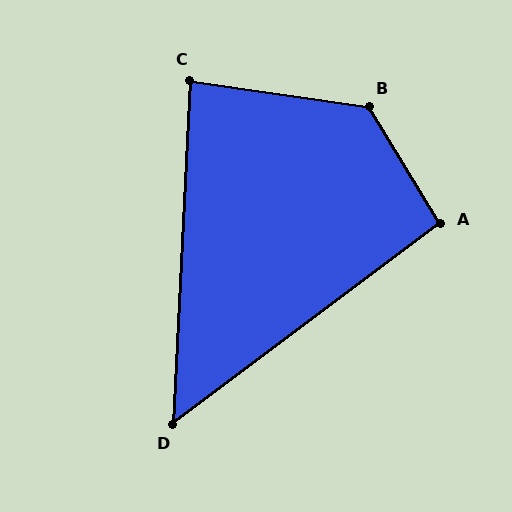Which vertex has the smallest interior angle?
D, at approximately 50 degrees.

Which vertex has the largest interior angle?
B, at approximately 130 degrees.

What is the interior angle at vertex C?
Approximately 85 degrees (acute).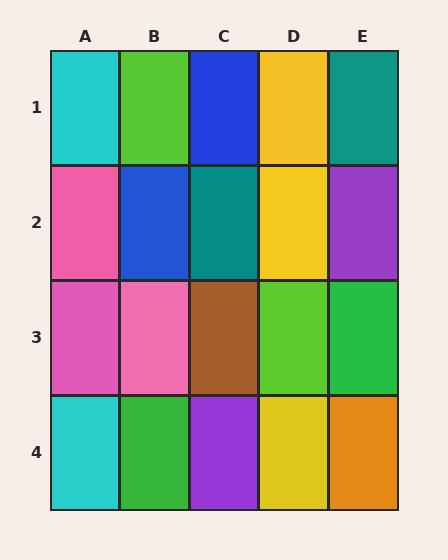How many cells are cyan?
2 cells are cyan.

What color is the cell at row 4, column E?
Orange.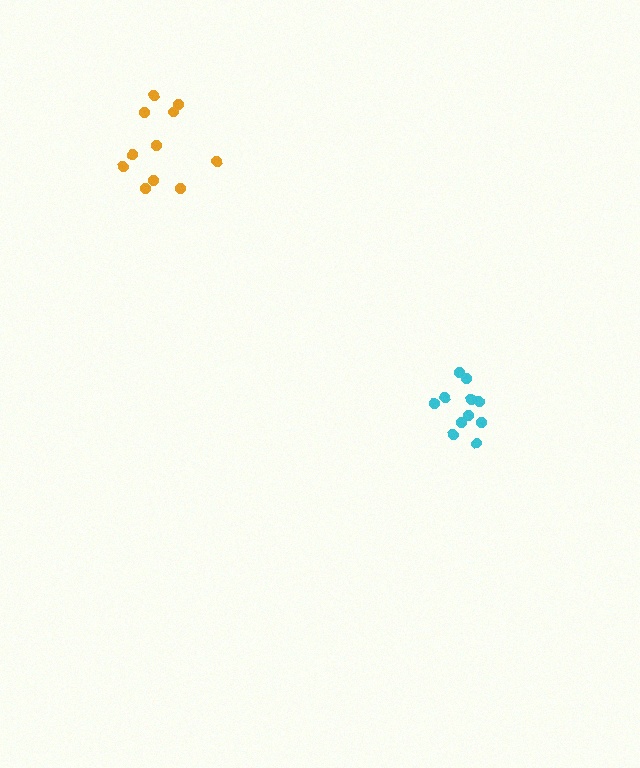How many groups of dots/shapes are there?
There are 2 groups.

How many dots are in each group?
Group 1: 11 dots, Group 2: 11 dots (22 total).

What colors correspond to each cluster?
The clusters are colored: orange, cyan.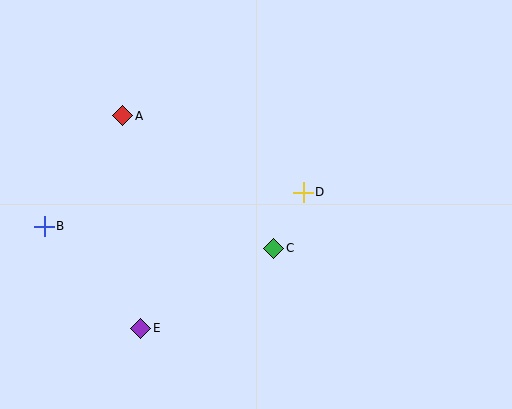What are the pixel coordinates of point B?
Point B is at (44, 226).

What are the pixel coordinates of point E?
Point E is at (141, 328).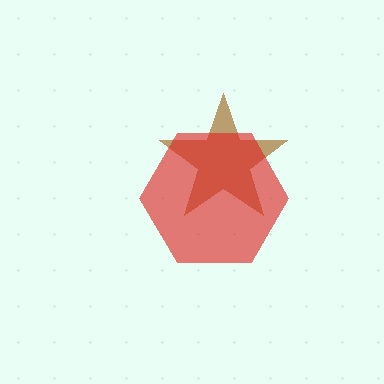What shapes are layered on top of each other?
The layered shapes are: a brown star, a red hexagon.